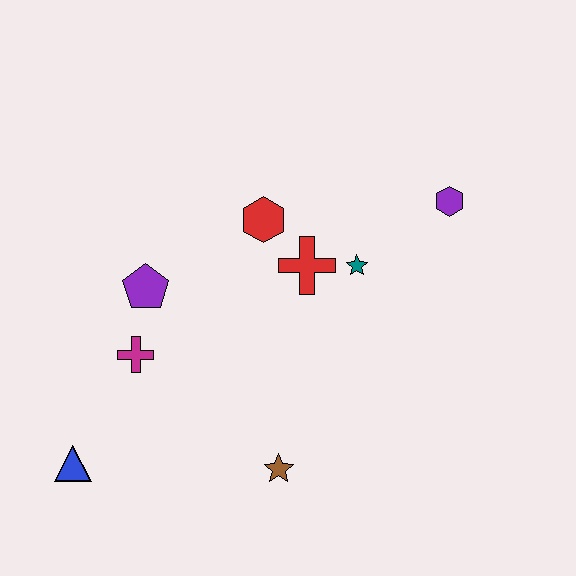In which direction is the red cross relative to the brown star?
The red cross is above the brown star.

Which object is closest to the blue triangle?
The magenta cross is closest to the blue triangle.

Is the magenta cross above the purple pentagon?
No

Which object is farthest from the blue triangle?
The purple hexagon is farthest from the blue triangle.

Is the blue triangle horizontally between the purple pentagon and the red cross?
No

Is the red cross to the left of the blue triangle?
No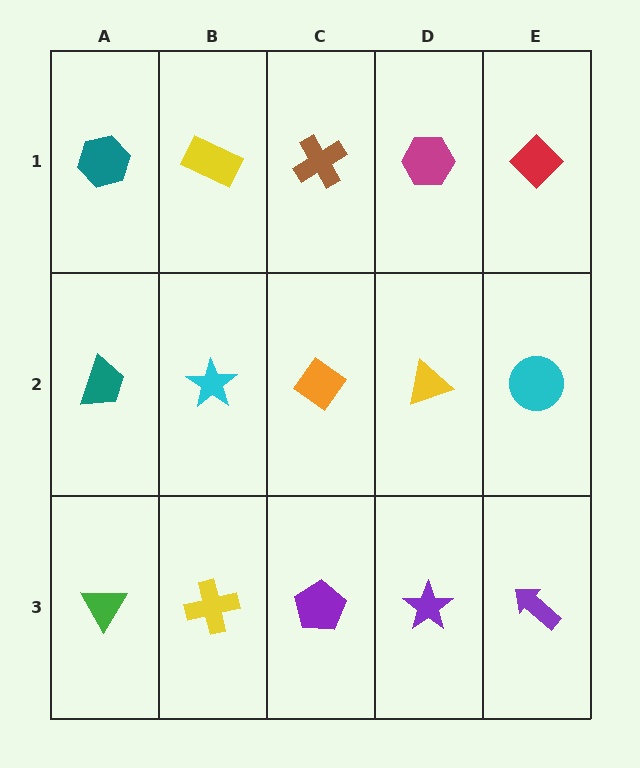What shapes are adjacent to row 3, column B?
A cyan star (row 2, column B), a green triangle (row 3, column A), a purple pentagon (row 3, column C).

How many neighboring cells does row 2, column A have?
3.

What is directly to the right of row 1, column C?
A magenta hexagon.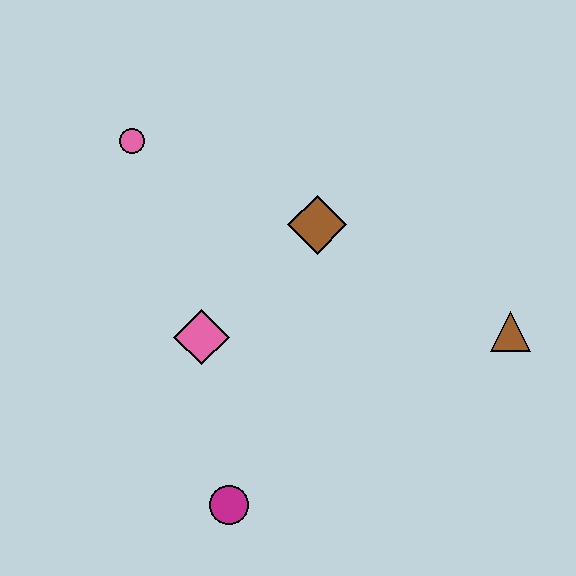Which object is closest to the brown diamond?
The pink diamond is closest to the brown diamond.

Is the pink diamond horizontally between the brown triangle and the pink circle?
Yes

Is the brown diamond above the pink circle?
No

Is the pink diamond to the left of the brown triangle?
Yes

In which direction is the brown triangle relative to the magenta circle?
The brown triangle is to the right of the magenta circle.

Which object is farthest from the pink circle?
The brown triangle is farthest from the pink circle.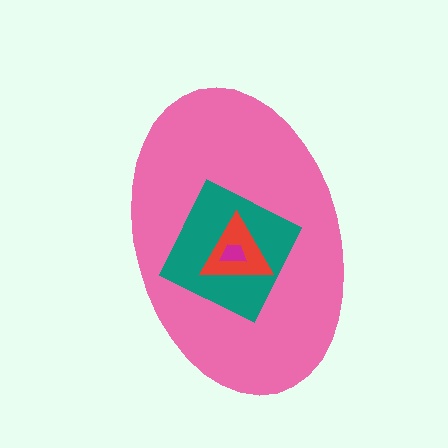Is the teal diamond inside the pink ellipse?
Yes.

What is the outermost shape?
The pink ellipse.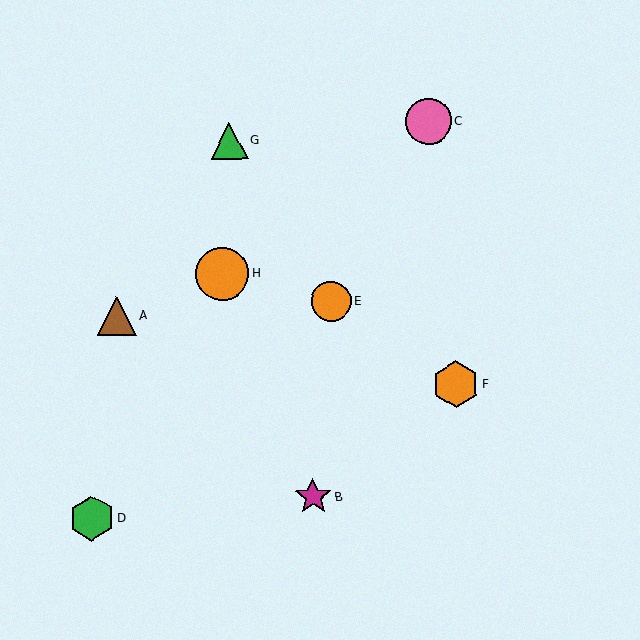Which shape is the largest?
The orange circle (labeled H) is the largest.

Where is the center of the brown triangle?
The center of the brown triangle is at (117, 316).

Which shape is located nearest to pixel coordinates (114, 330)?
The brown triangle (labeled A) at (117, 316) is nearest to that location.